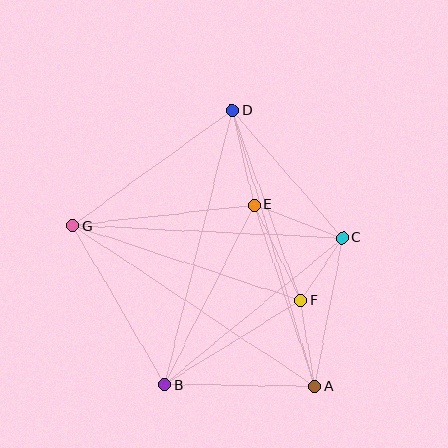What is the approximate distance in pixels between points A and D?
The distance between A and D is approximately 288 pixels.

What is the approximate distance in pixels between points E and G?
The distance between E and G is approximately 182 pixels.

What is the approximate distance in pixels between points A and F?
The distance between A and F is approximately 87 pixels.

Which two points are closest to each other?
Points C and F are closest to each other.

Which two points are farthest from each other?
Points A and G are farthest from each other.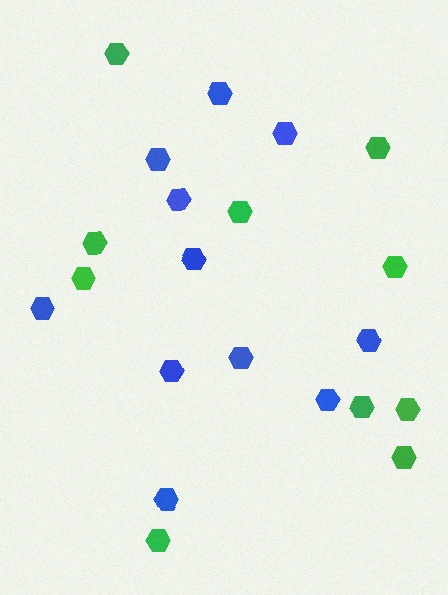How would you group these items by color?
There are 2 groups: one group of blue hexagons (11) and one group of green hexagons (10).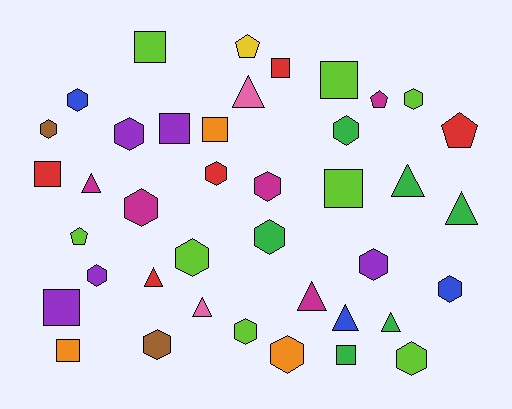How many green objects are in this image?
There are 6 green objects.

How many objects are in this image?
There are 40 objects.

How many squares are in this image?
There are 10 squares.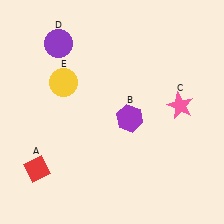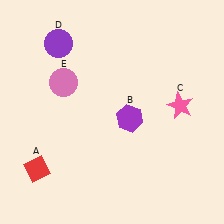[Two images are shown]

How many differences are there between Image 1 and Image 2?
There is 1 difference between the two images.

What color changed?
The circle (E) changed from yellow in Image 1 to pink in Image 2.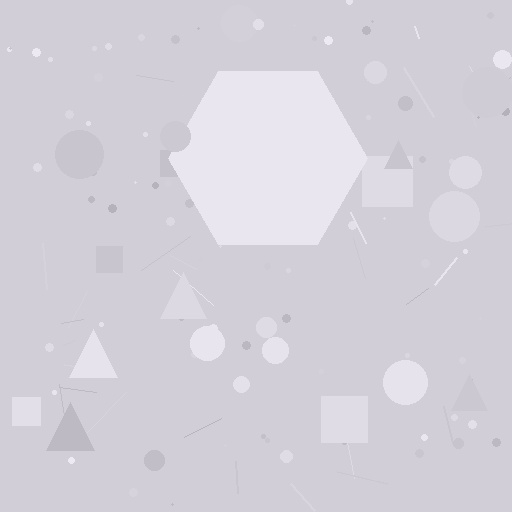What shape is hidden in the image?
A hexagon is hidden in the image.